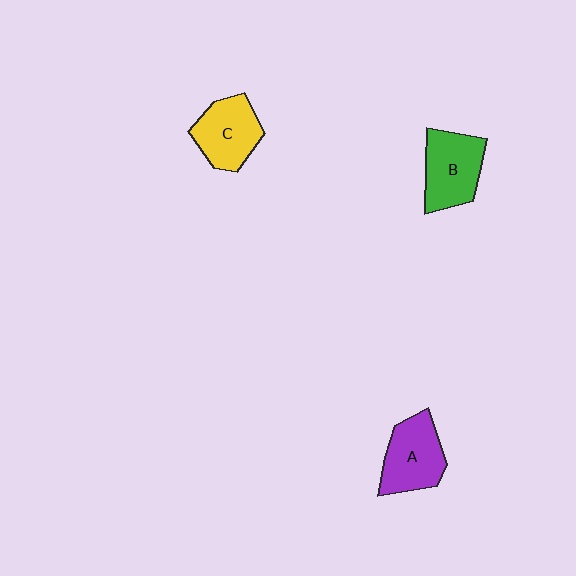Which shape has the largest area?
Shape B (green).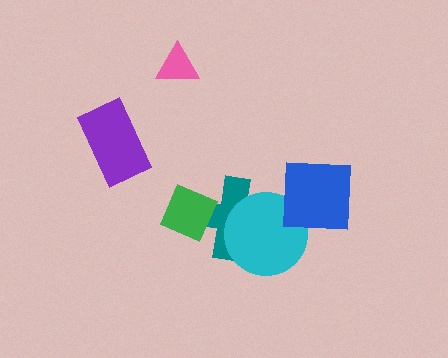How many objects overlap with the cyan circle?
2 objects overlap with the cyan circle.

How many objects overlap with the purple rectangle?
0 objects overlap with the purple rectangle.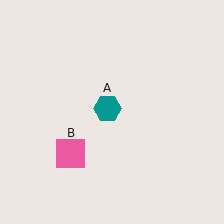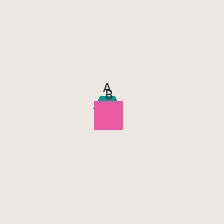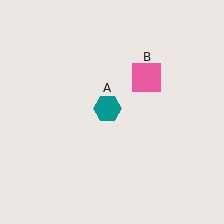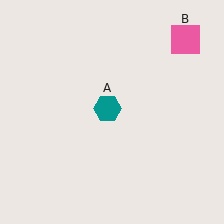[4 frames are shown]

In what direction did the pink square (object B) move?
The pink square (object B) moved up and to the right.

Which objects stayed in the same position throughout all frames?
Teal hexagon (object A) remained stationary.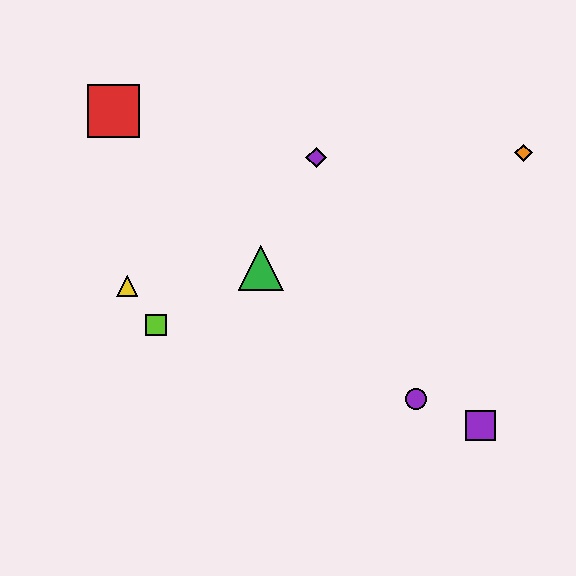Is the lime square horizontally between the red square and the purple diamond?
Yes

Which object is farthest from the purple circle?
The red square is farthest from the purple circle.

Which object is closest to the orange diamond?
The purple diamond is closest to the orange diamond.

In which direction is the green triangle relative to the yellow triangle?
The green triangle is to the right of the yellow triangle.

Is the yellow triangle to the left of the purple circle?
Yes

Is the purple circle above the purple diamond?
No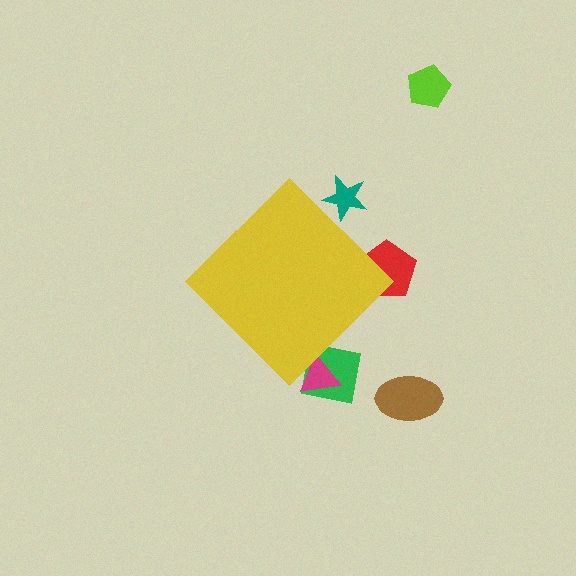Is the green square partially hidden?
Yes, the green square is partially hidden behind the yellow diamond.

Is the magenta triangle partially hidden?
Yes, the magenta triangle is partially hidden behind the yellow diamond.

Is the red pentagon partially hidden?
Yes, the red pentagon is partially hidden behind the yellow diamond.